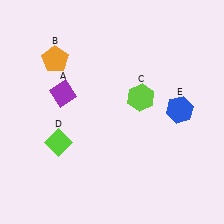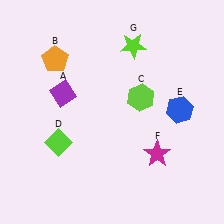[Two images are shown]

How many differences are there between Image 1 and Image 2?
There are 2 differences between the two images.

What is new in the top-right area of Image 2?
A lime star (G) was added in the top-right area of Image 2.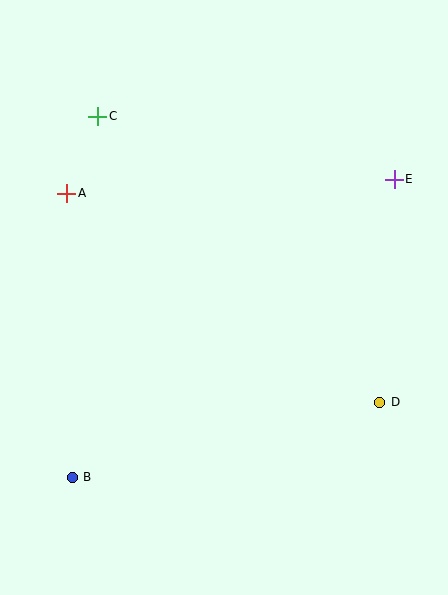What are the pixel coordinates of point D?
Point D is at (380, 402).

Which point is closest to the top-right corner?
Point E is closest to the top-right corner.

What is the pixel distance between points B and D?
The distance between B and D is 317 pixels.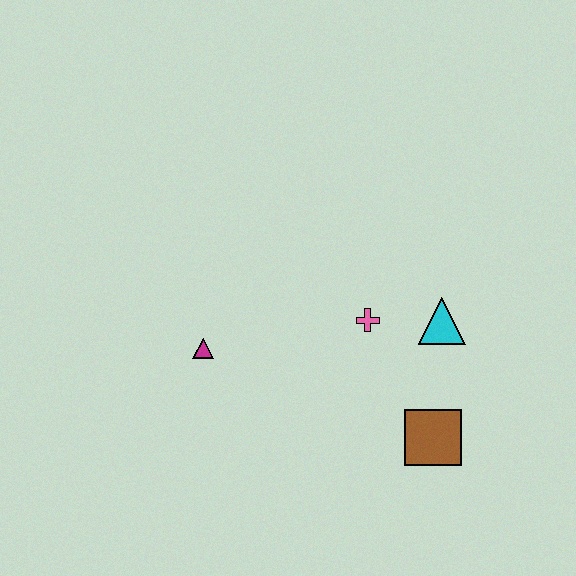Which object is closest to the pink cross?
The cyan triangle is closest to the pink cross.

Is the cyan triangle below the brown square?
No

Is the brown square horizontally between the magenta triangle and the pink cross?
No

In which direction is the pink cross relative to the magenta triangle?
The pink cross is to the right of the magenta triangle.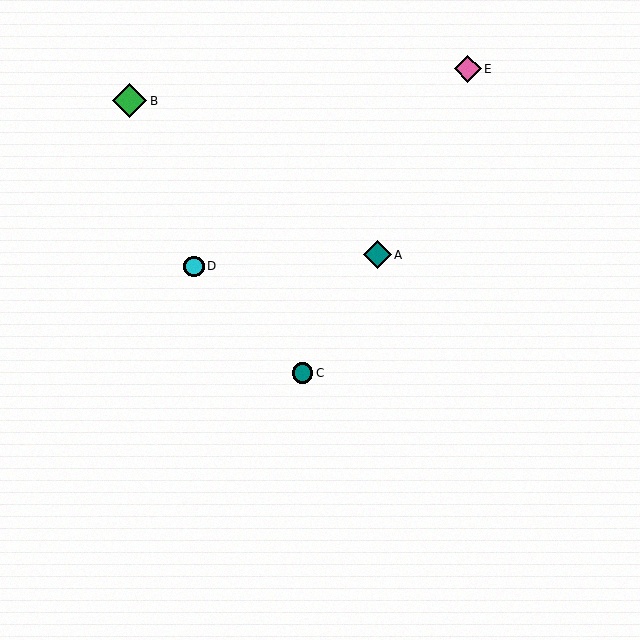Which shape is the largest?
The green diamond (labeled B) is the largest.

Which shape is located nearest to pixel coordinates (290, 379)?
The teal circle (labeled C) at (303, 373) is nearest to that location.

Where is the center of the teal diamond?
The center of the teal diamond is at (377, 255).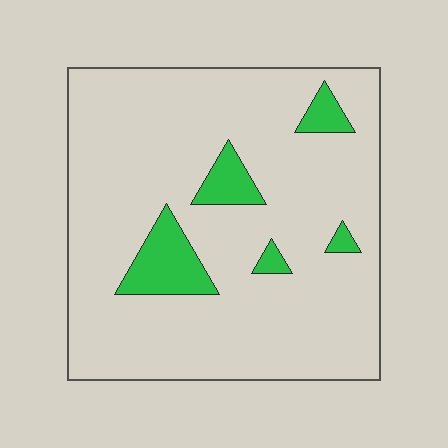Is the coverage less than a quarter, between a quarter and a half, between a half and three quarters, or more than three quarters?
Less than a quarter.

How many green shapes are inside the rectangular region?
5.